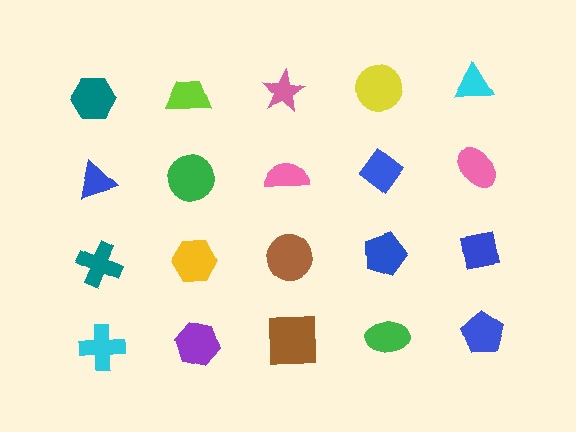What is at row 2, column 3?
A pink semicircle.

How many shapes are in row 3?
5 shapes.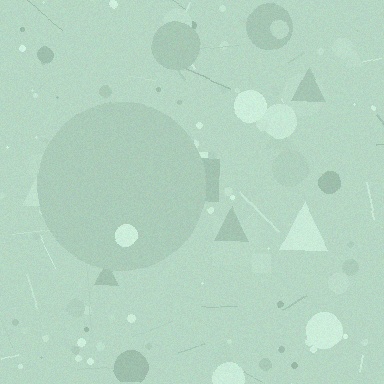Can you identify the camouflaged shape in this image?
The camouflaged shape is a circle.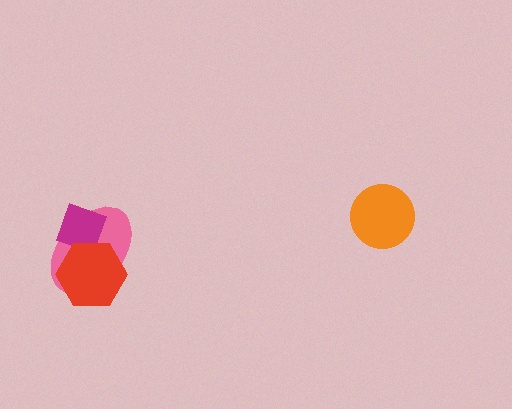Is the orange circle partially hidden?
No, no other shape covers it.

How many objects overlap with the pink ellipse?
2 objects overlap with the pink ellipse.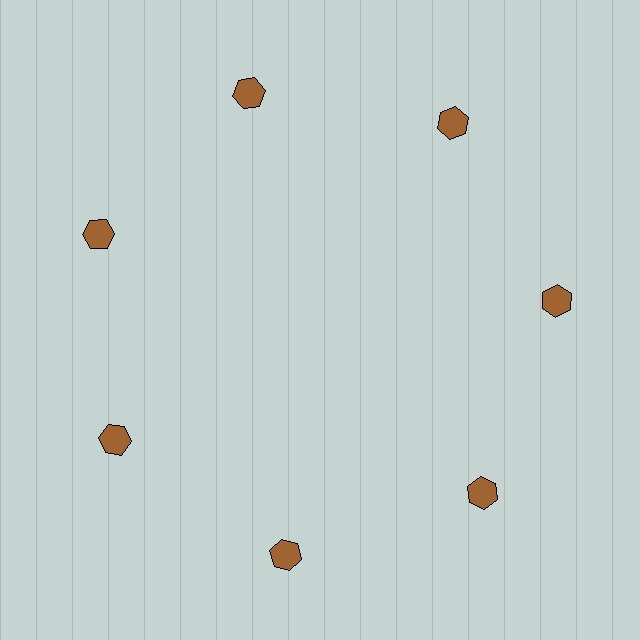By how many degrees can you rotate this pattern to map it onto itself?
The pattern maps onto itself every 51 degrees of rotation.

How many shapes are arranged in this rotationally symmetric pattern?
There are 7 shapes, arranged in 7 groups of 1.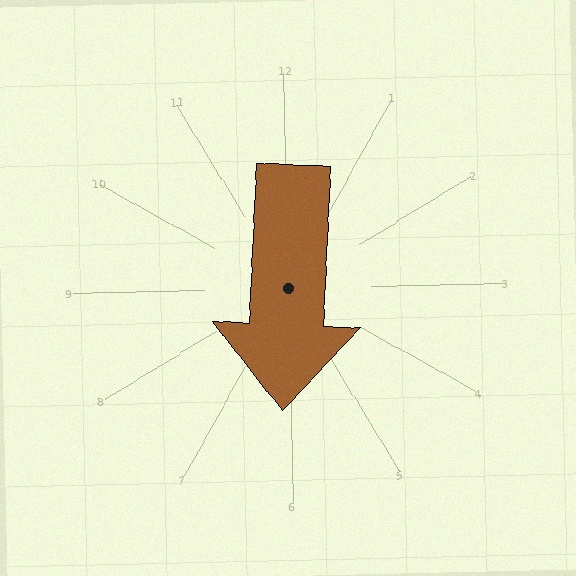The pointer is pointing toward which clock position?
Roughly 6 o'clock.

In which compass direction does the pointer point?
South.